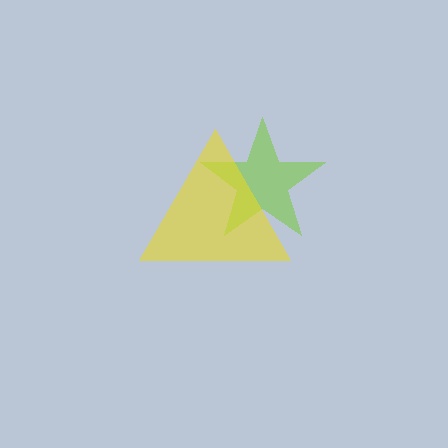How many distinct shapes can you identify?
There are 2 distinct shapes: a lime star, a yellow triangle.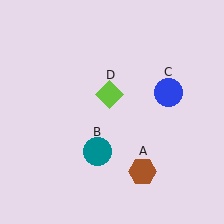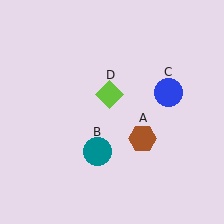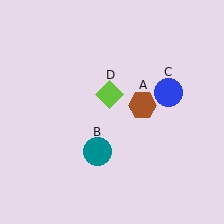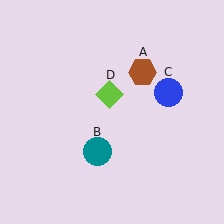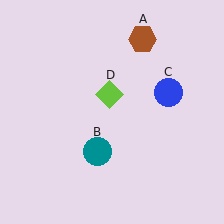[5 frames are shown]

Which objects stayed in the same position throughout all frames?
Teal circle (object B) and blue circle (object C) and lime diamond (object D) remained stationary.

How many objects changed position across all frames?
1 object changed position: brown hexagon (object A).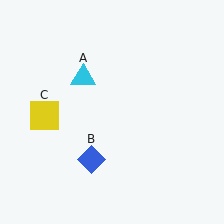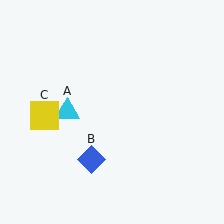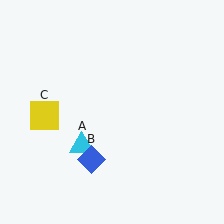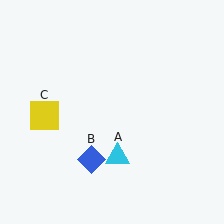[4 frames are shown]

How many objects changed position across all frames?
1 object changed position: cyan triangle (object A).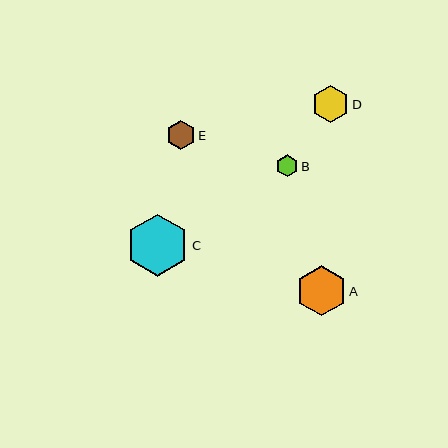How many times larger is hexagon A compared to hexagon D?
Hexagon A is approximately 1.4 times the size of hexagon D.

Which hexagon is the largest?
Hexagon C is the largest with a size of approximately 62 pixels.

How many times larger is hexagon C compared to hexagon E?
Hexagon C is approximately 2.1 times the size of hexagon E.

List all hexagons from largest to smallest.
From largest to smallest: C, A, D, E, B.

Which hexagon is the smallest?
Hexagon B is the smallest with a size of approximately 22 pixels.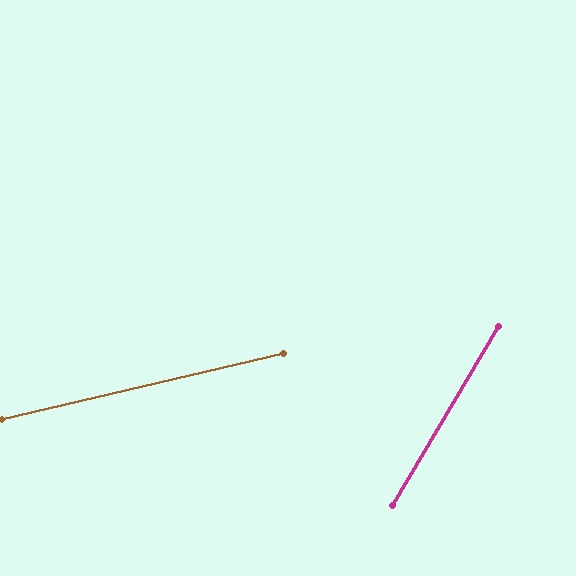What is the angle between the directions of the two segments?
Approximately 46 degrees.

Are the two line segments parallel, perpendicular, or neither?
Neither parallel nor perpendicular — they differ by about 46°.